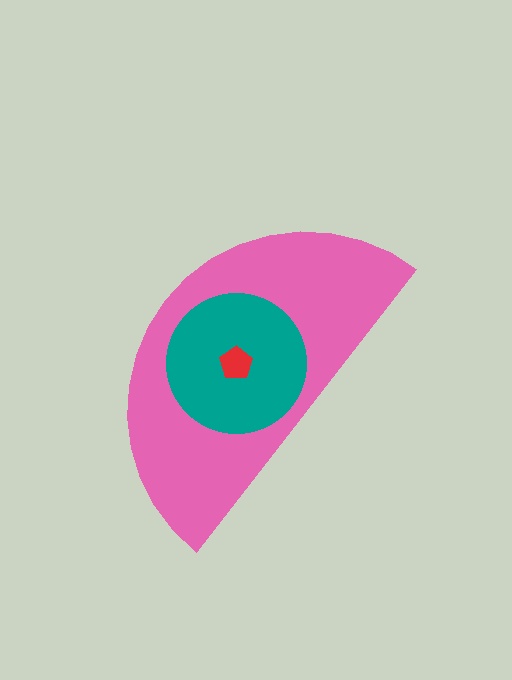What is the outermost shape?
The pink semicircle.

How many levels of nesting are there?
3.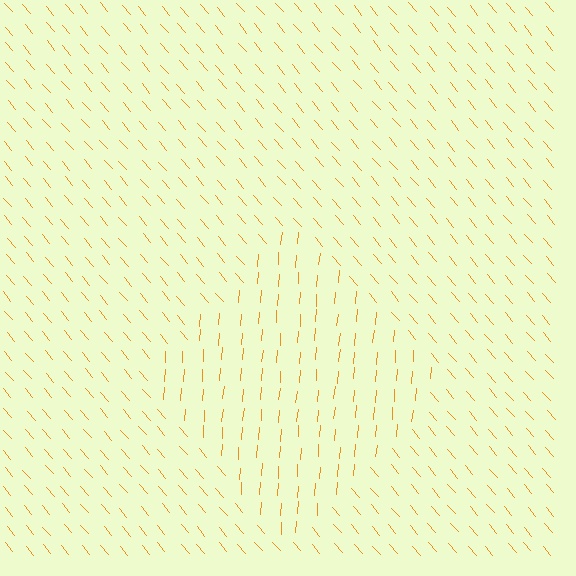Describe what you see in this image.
The image is filled with small orange line segments. A diamond region in the image has lines oriented differently from the surrounding lines, creating a visible texture boundary.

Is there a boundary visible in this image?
Yes, there is a texture boundary formed by a change in line orientation.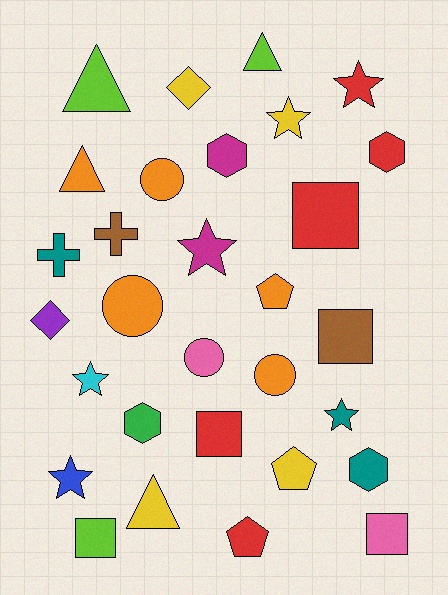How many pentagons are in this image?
There are 3 pentagons.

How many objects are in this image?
There are 30 objects.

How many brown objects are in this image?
There are 2 brown objects.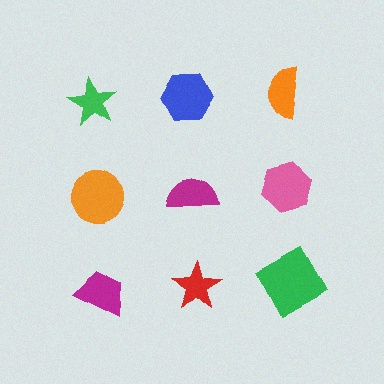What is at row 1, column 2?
A blue hexagon.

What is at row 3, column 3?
A green square.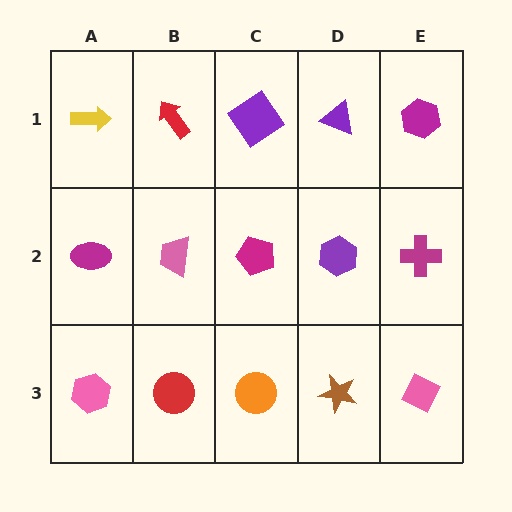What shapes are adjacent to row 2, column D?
A purple triangle (row 1, column D), a brown star (row 3, column D), a magenta pentagon (row 2, column C), a magenta cross (row 2, column E).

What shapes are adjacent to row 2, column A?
A yellow arrow (row 1, column A), a pink hexagon (row 3, column A), a pink trapezoid (row 2, column B).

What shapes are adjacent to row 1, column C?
A magenta pentagon (row 2, column C), a red arrow (row 1, column B), a purple triangle (row 1, column D).